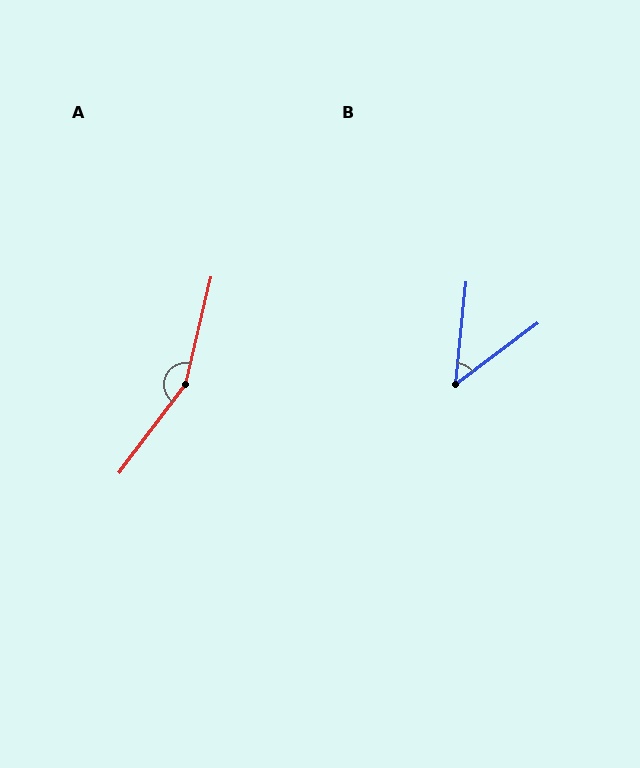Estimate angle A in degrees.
Approximately 156 degrees.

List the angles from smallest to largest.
B (47°), A (156°).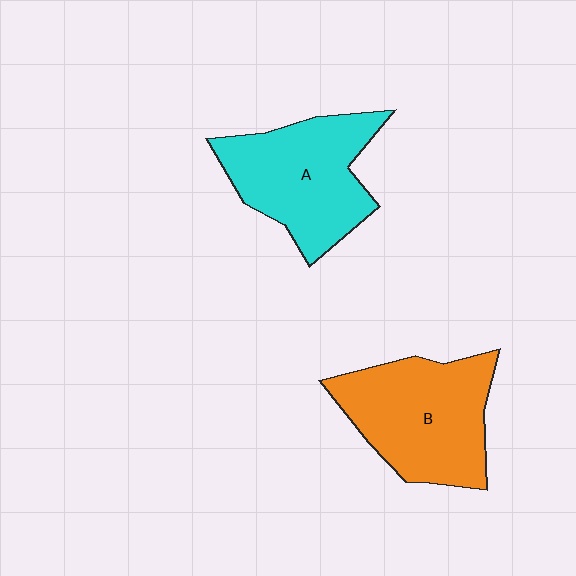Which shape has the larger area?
Shape B (orange).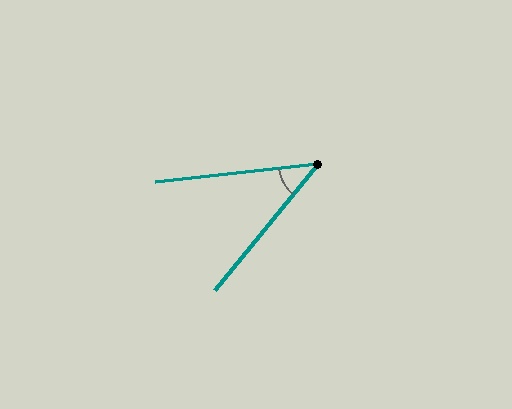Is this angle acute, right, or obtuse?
It is acute.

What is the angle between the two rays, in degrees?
Approximately 44 degrees.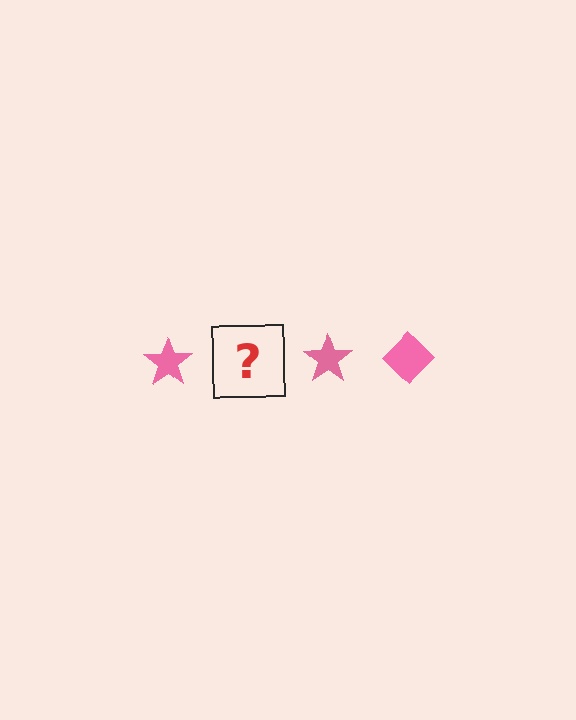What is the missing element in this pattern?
The missing element is a pink diamond.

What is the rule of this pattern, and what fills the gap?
The rule is that the pattern cycles through star, diamond shapes in pink. The gap should be filled with a pink diamond.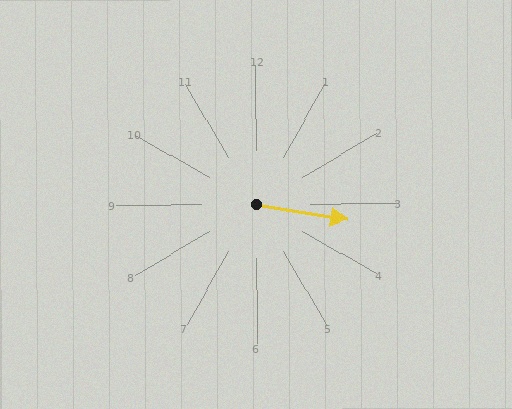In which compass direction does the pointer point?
East.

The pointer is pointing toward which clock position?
Roughly 3 o'clock.